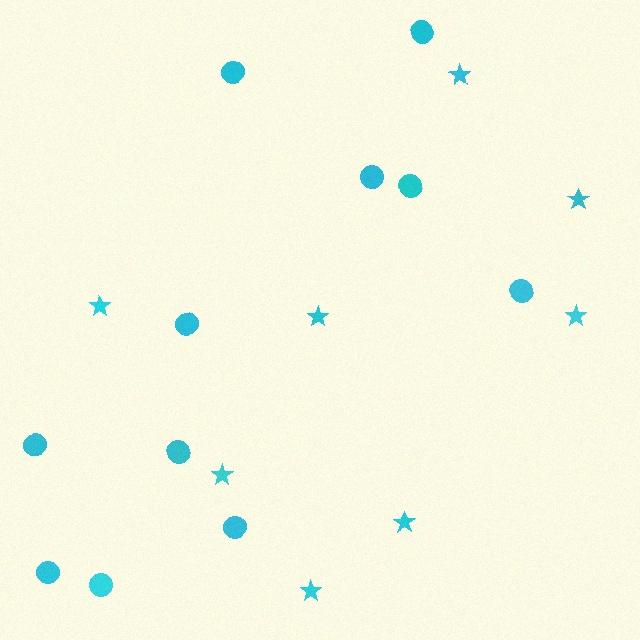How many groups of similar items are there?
There are 2 groups: one group of stars (8) and one group of circles (11).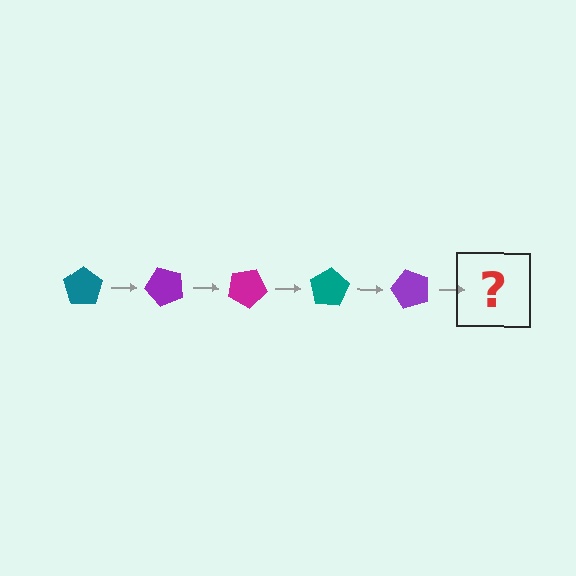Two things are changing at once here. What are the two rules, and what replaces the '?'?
The two rules are that it rotates 50 degrees each step and the color cycles through teal, purple, and magenta. The '?' should be a magenta pentagon, rotated 250 degrees from the start.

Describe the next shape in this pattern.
It should be a magenta pentagon, rotated 250 degrees from the start.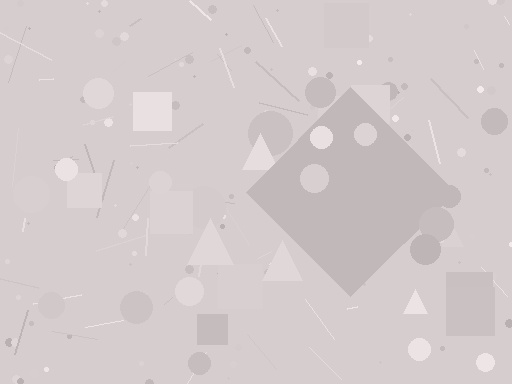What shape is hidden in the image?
A diamond is hidden in the image.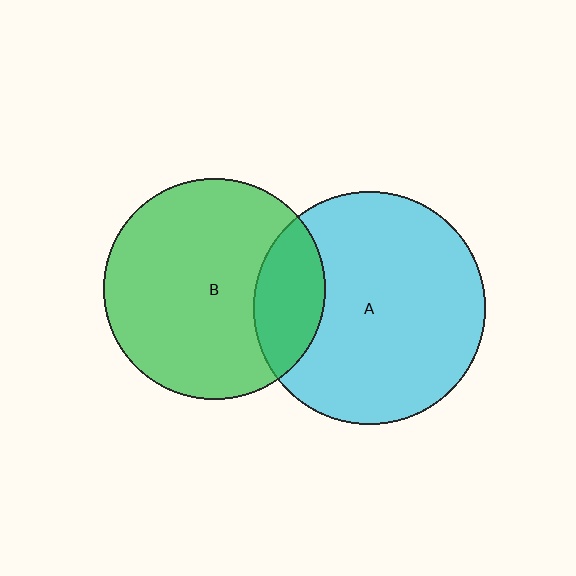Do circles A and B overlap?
Yes.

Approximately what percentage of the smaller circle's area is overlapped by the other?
Approximately 20%.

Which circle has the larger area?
Circle A (cyan).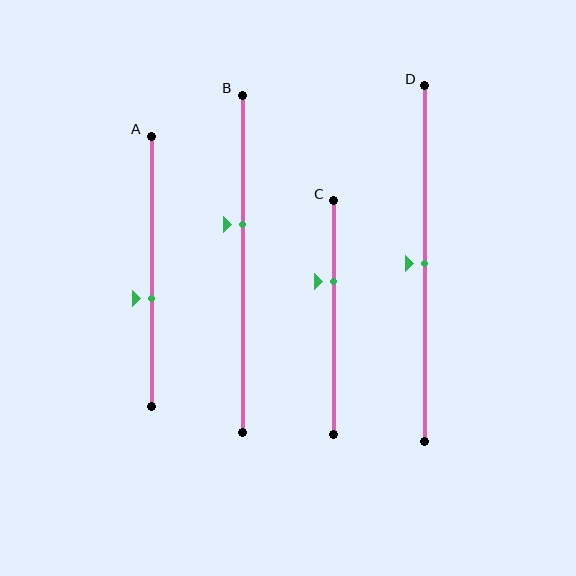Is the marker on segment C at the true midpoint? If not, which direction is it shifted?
No, the marker on segment C is shifted upward by about 16% of the segment length.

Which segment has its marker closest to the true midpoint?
Segment D has its marker closest to the true midpoint.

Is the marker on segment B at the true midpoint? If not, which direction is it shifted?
No, the marker on segment B is shifted upward by about 12% of the segment length.